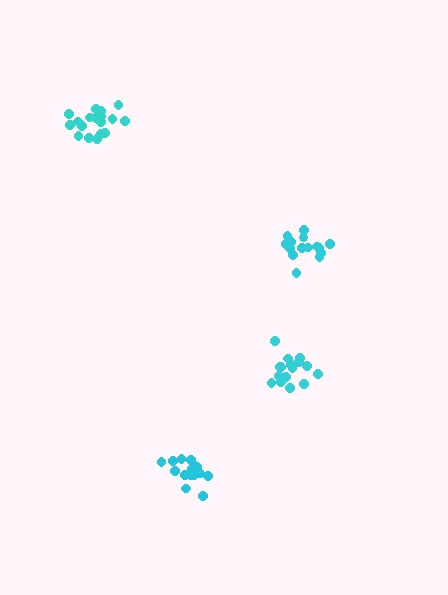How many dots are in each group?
Group 1: 17 dots, Group 2: 15 dots, Group 3: 18 dots, Group 4: 16 dots (66 total).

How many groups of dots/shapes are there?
There are 4 groups.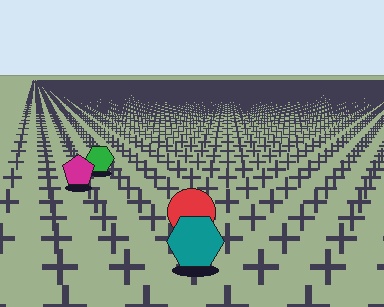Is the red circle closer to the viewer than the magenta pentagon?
Yes. The red circle is closer — you can tell from the texture gradient: the ground texture is coarser near it.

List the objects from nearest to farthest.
From nearest to farthest: the teal hexagon, the red circle, the magenta pentagon, the green hexagon.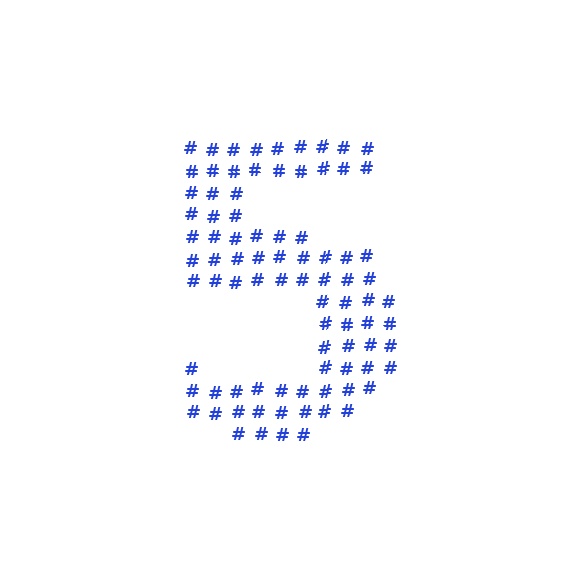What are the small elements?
The small elements are hash symbols.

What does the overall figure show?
The overall figure shows the digit 5.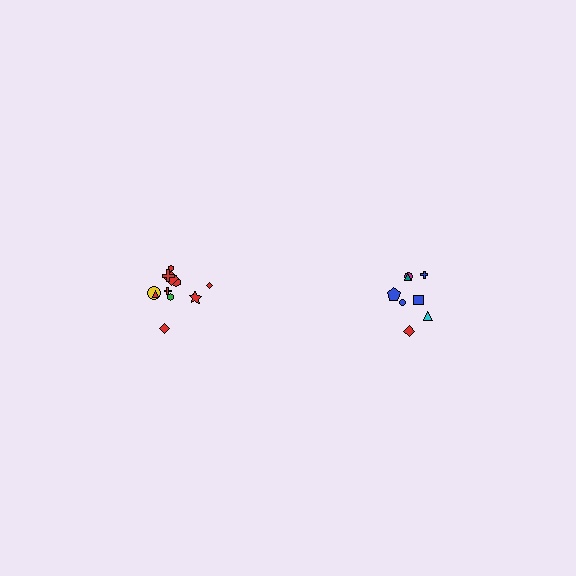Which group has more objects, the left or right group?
The left group.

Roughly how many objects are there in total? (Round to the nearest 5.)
Roughly 20 objects in total.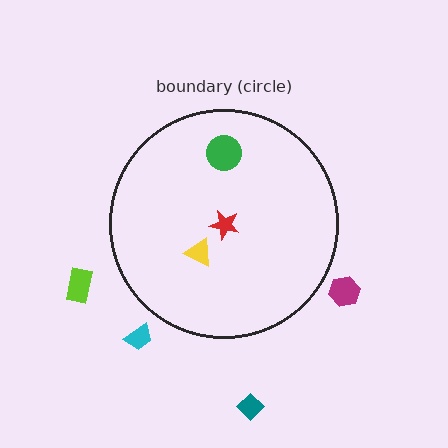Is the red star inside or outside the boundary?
Inside.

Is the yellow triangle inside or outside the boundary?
Inside.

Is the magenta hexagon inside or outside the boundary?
Outside.